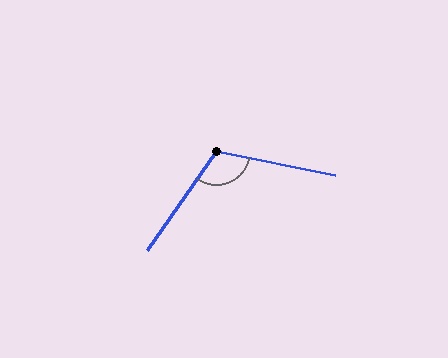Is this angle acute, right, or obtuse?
It is obtuse.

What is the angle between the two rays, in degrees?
Approximately 113 degrees.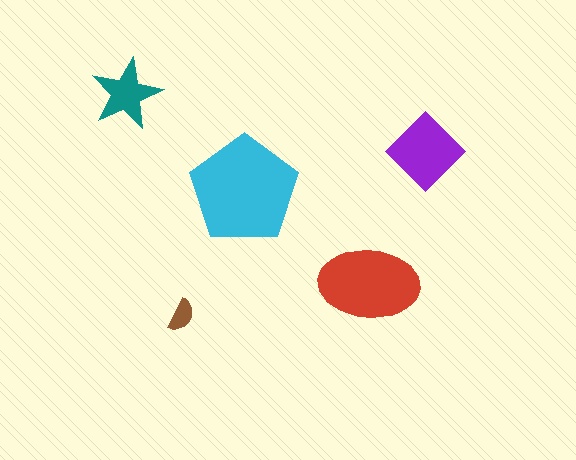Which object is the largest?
The cyan pentagon.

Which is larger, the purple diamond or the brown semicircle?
The purple diamond.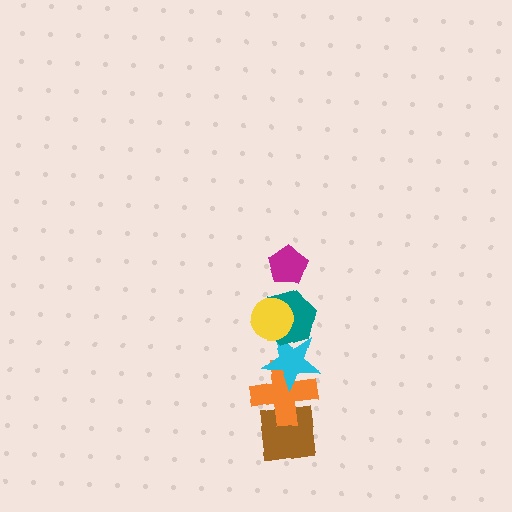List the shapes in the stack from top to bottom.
From top to bottom: the magenta pentagon, the yellow circle, the teal hexagon, the cyan star, the orange cross, the brown square.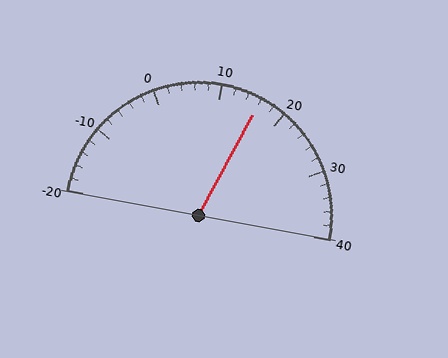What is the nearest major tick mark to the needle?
The nearest major tick mark is 20.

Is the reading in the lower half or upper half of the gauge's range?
The reading is in the upper half of the range (-20 to 40).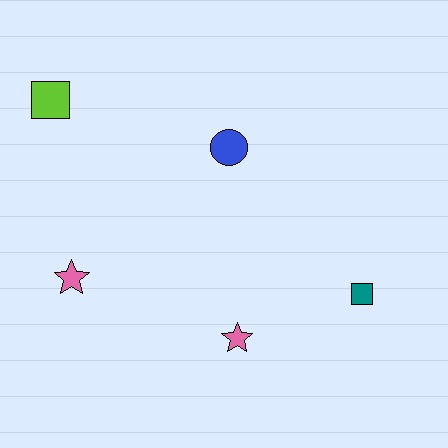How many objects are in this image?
There are 5 objects.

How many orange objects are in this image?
There are no orange objects.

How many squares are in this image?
There are 2 squares.